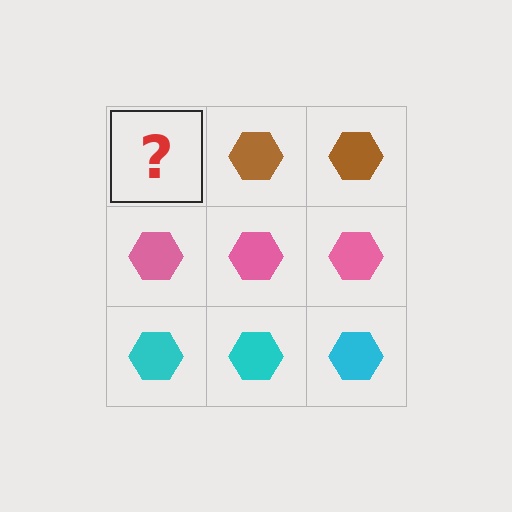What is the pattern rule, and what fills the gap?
The rule is that each row has a consistent color. The gap should be filled with a brown hexagon.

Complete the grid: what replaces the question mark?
The question mark should be replaced with a brown hexagon.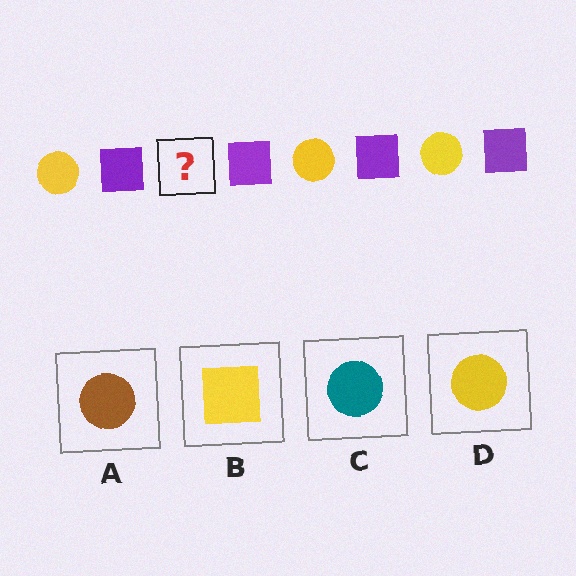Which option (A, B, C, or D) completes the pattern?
D.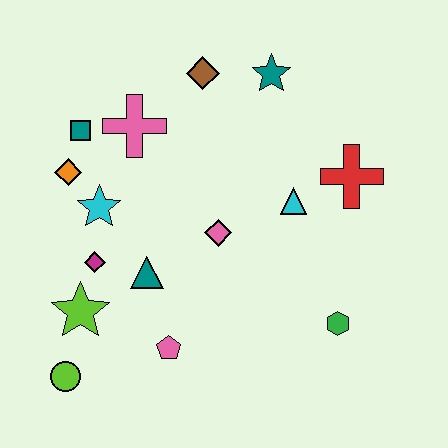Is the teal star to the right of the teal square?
Yes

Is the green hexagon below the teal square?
Yes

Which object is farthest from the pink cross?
The green hexagon is farthest from the pink cross.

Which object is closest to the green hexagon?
The cyan triangle is closest to the green hexagon.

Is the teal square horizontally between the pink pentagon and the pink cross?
No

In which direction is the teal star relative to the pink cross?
The teal star is to the right of the pink cross.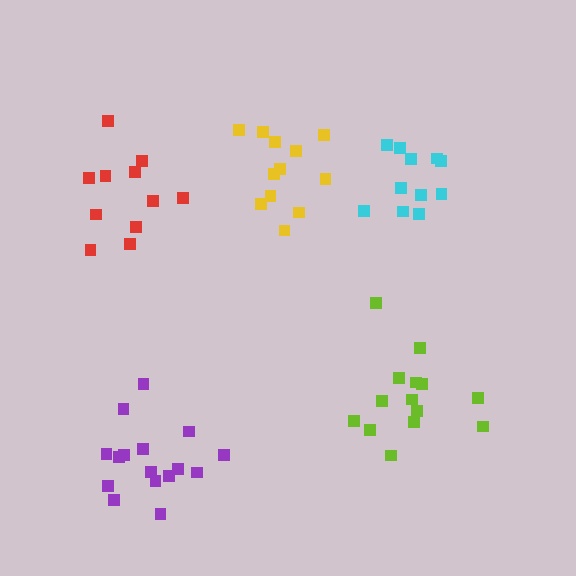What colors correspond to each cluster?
The clusters are colored: lime, cyan, yellow, red, purple.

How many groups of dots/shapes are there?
There are 5 groups.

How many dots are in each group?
Group 1: 14 dots, Group 2: 11 dots, Group 3: 12 dots, Group 4: 11 dots, Group 5: 16 dots (64 total).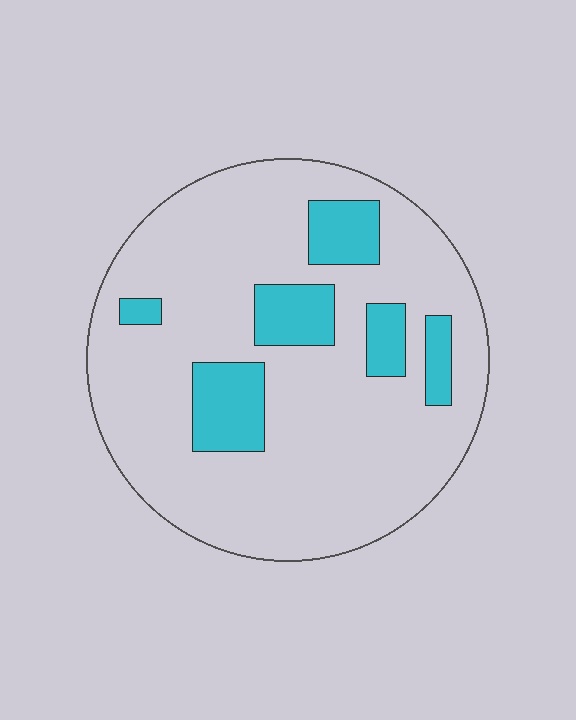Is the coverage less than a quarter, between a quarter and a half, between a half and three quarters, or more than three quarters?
Less than a quarter.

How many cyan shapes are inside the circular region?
6.